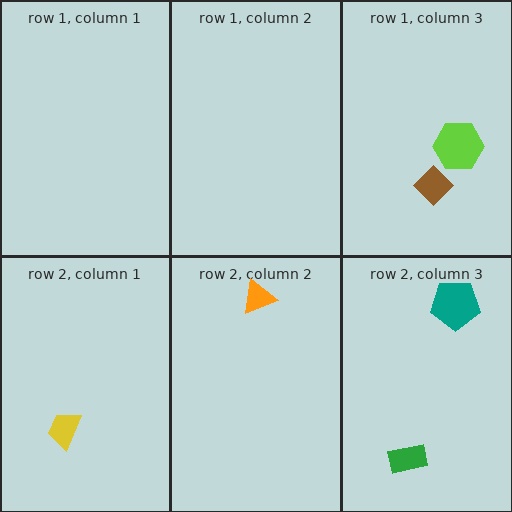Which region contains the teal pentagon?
The row 2, column 3 region.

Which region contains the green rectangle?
The row 2, column 3 region.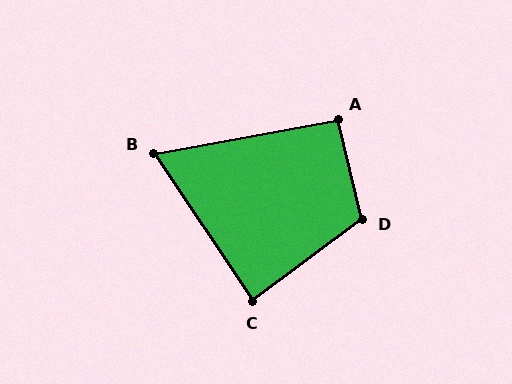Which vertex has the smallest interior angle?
B, at approximately 67 degrees.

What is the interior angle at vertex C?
Approximately 87 degrees (approximately right).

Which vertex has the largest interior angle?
D, at approximately 113 degrees.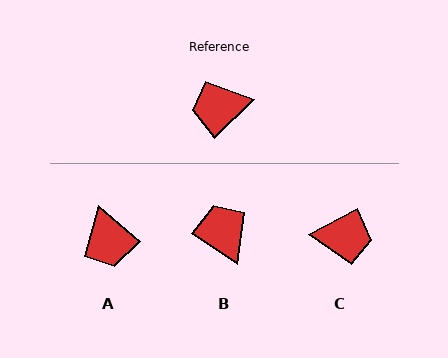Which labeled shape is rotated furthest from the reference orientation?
C, about 164 degrees away.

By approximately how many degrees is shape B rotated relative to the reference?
Approximately 78 degrees clockwise.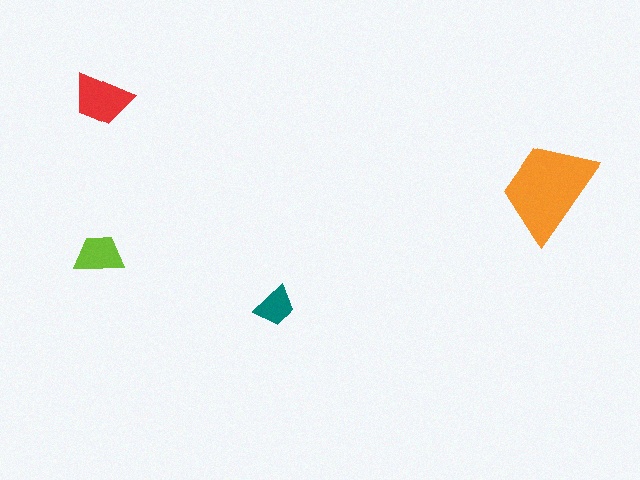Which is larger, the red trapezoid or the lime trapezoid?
The red one.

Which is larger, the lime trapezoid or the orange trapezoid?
The orange one.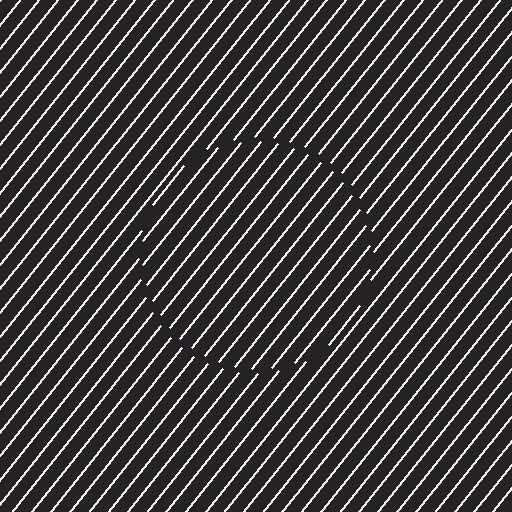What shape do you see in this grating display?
An illusory circle. The interior of the shape contains the same grating, shifted by half a period — the contour is defined by the phase discontinuity where line-ends from the inner and outer gratings abut.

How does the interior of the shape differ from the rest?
The interior of the shape contains the same grating, shifted by half a period — the contour is defined by the phase discontinuity where line-ends from the inner and outer gratings abut.